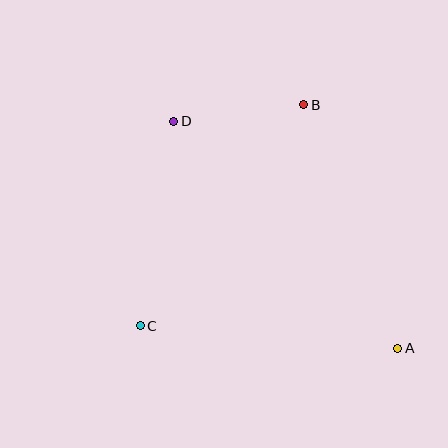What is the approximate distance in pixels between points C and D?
The distance between C and D is approximately 207 pixels.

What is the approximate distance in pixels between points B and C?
The distance between B and C is approximately 275 pixels.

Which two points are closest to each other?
Points B and D are closest to each other.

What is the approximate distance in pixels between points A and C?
The distance between A and C is approximately 259 pixels.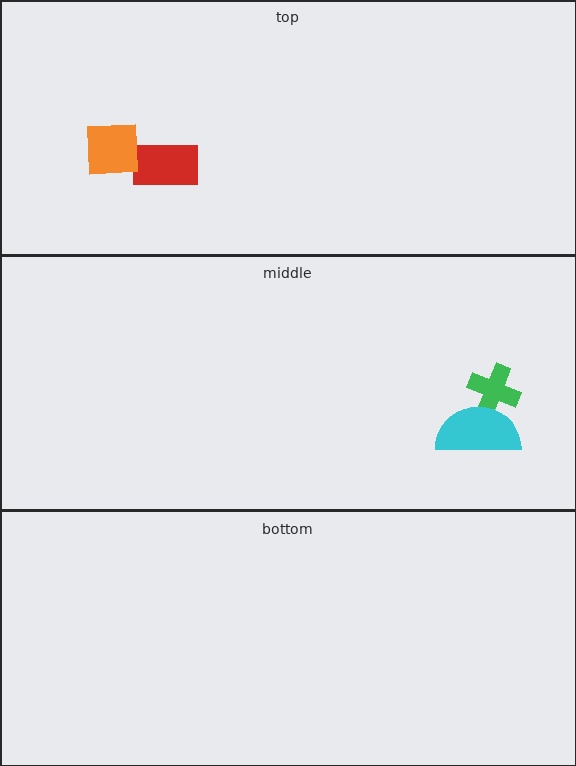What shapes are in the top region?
The red rectangle, the orange square.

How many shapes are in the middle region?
2.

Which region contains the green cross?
The middle region.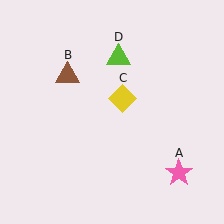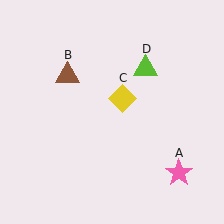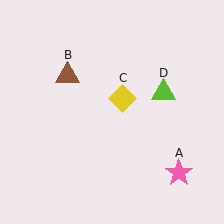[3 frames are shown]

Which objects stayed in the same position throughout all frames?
Pink star (object A) and brown triangle (object B) and yellow diamond (object C) remained stationary.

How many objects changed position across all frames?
1 object changed position: lime triangle (object D).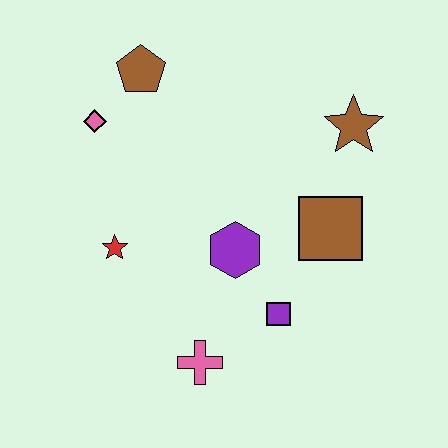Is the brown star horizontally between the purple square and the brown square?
No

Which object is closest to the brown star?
The brown square is closest to the brown star.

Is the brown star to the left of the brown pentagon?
No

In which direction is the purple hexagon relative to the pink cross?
The purple hexagon is above the pink cross.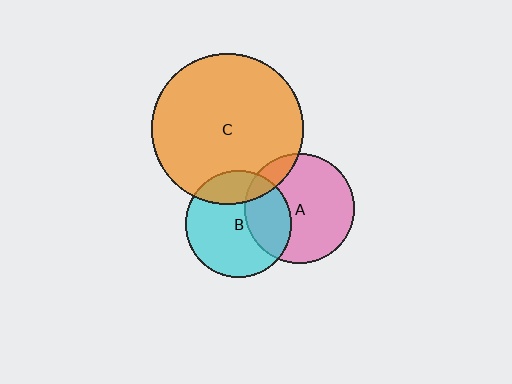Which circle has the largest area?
Circle C (orange).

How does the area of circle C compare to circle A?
Approximately 1.9 times.